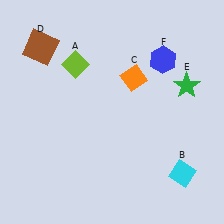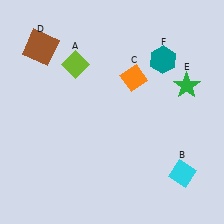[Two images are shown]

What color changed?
The hexagon (F) changed from blue in Image 1 to teal in Image 2.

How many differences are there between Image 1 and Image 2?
There is 1 difference between the two images.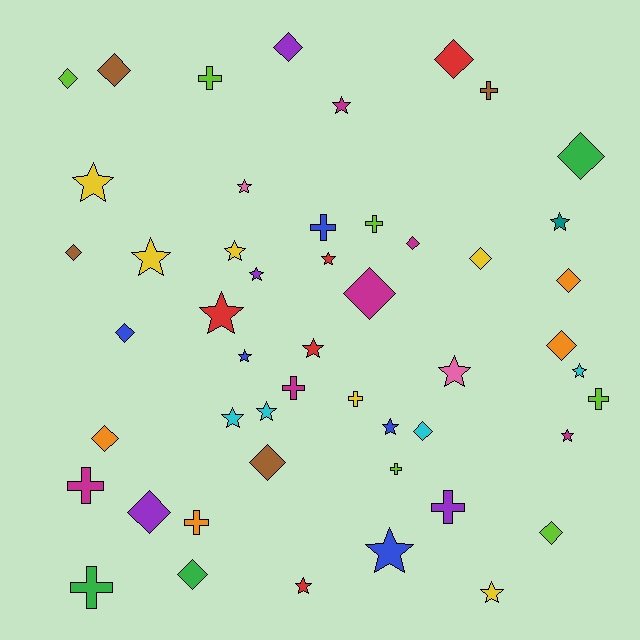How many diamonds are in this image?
There are 18 diamonds.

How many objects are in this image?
There are 50 objects.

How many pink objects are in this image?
There are 2 pink objects.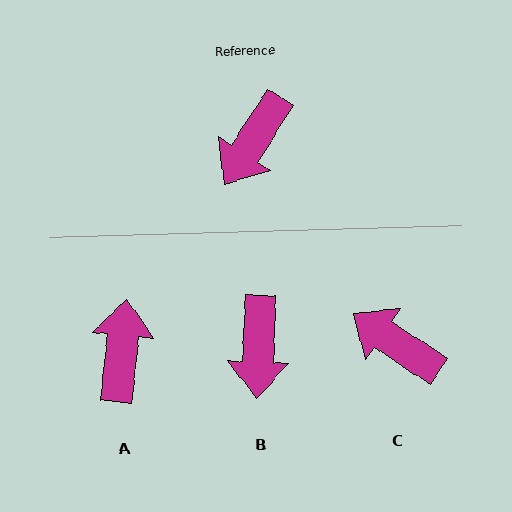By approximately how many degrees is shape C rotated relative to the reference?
Approximately 91 degrees clockwise.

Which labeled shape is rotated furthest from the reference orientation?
A, about 153 degrees away.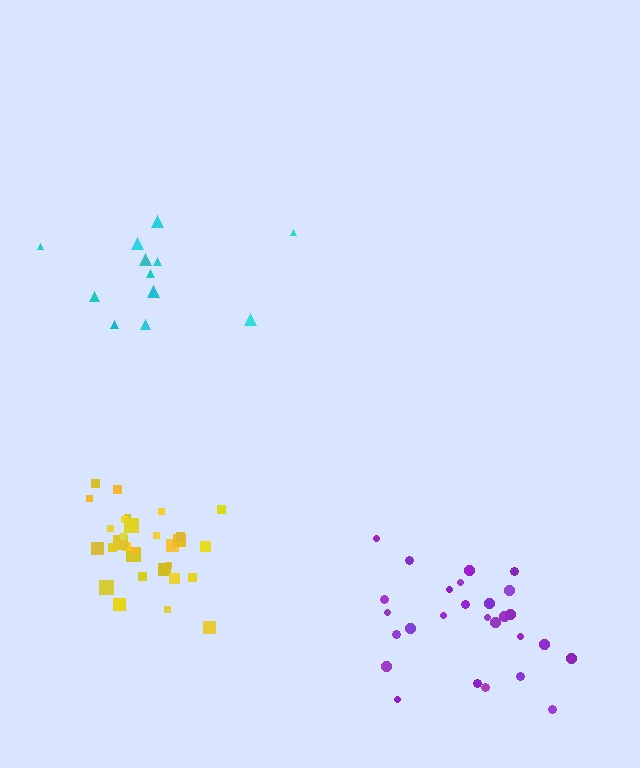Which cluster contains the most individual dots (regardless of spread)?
Yellow (30).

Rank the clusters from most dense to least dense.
yellow, purple, cyan.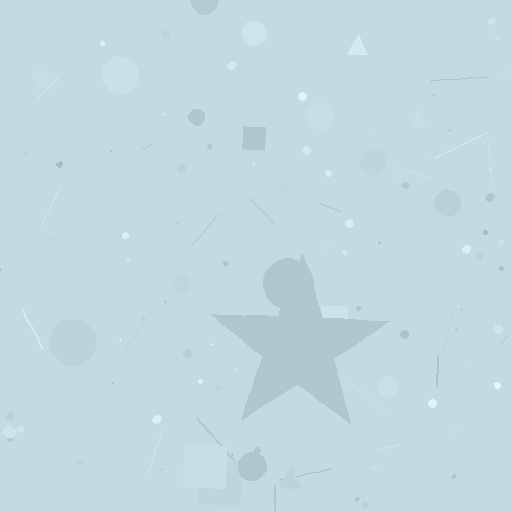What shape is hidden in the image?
A star is hidden in the image.